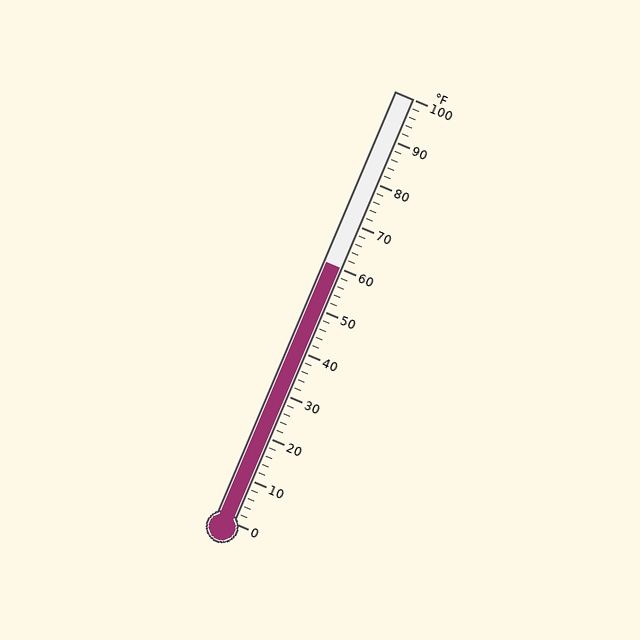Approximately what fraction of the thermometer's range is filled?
The thermometer is filled to approximately 60% of its range.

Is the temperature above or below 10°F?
The temperature is above 10°F.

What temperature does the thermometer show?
The thermometer shows approximately 60°F.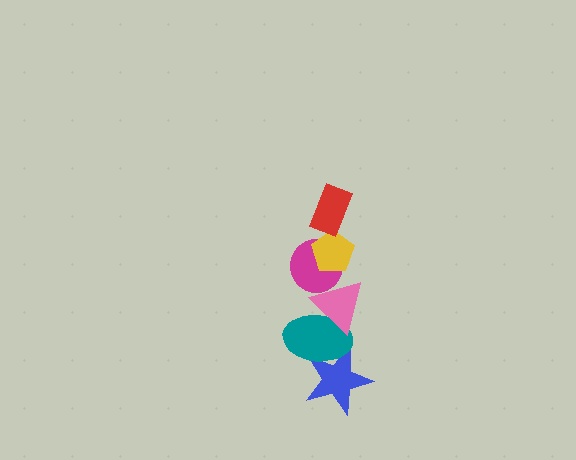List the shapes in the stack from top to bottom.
From top to bottom: the red rectangle, the yellow pentagon, the magenta circle, the pink triangle, the teal ellipse, the blue star.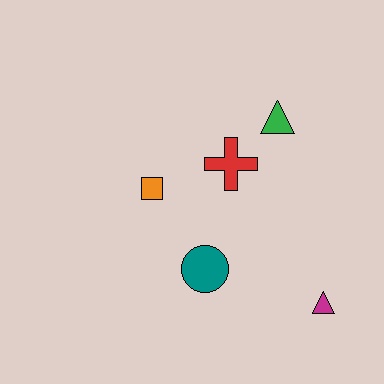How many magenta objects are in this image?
There is 1 magenta object.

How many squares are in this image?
There is 1 square.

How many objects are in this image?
There are 5 objects.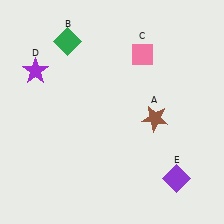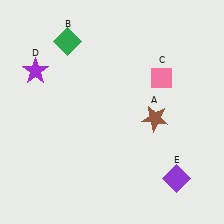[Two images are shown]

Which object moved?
The pink diamond (C) moved down.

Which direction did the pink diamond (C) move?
The pink diamond (C) moved down.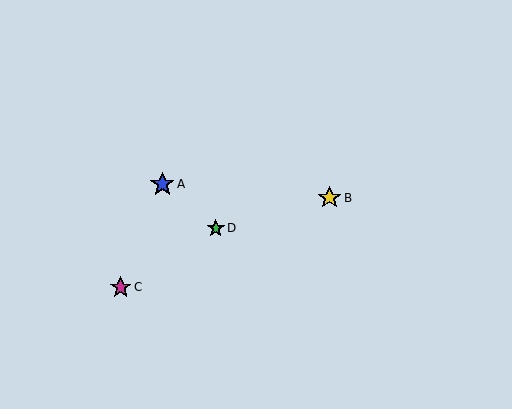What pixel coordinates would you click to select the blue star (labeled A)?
Click at (162, 184) to select the blue star A.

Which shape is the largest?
The blue star (labeled A) is the largest.